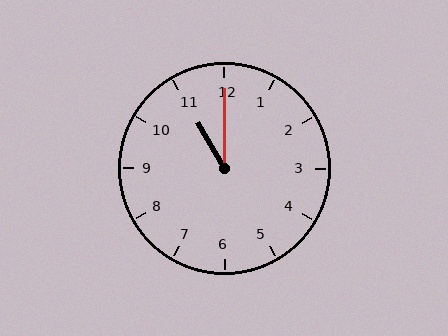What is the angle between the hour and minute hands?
Approximately 30 degrees.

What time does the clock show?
11:00.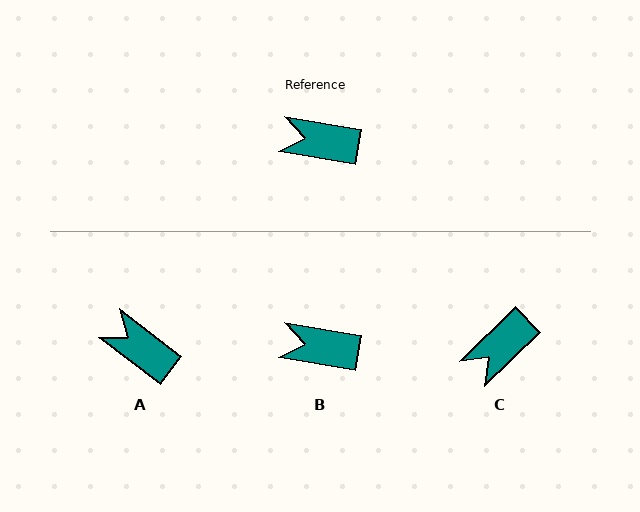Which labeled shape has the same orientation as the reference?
B.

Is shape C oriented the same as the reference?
No, it is off by about 53 degrees.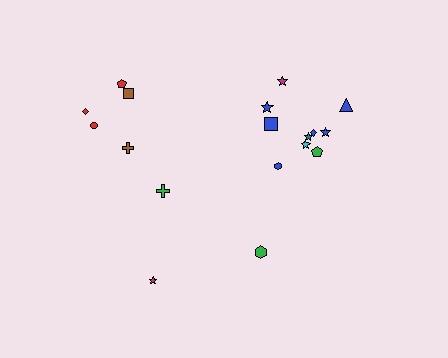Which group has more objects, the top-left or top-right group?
The top-right group.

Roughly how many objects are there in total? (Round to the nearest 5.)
Roughly 20 objects in total.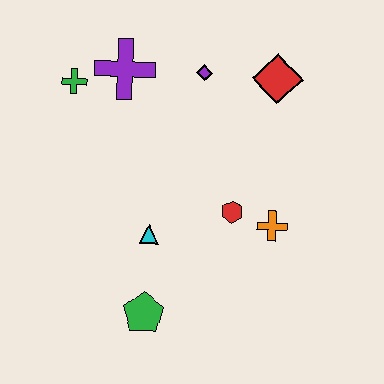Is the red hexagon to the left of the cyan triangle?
No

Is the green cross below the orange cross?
No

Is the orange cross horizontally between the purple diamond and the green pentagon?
No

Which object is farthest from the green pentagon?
The red diamond is farthest from the green pentagon.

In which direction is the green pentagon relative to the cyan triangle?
The green pentagon is below the cyan triangle.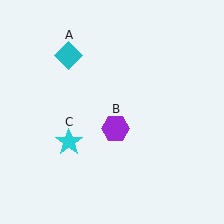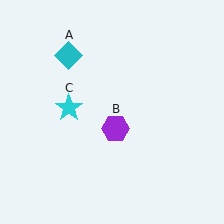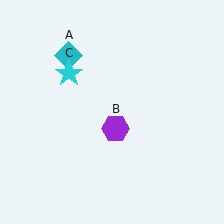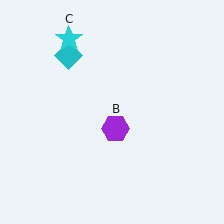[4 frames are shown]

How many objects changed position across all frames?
1 object changed position: cyan star (object C).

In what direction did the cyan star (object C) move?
The cyan star (object C) moved up.